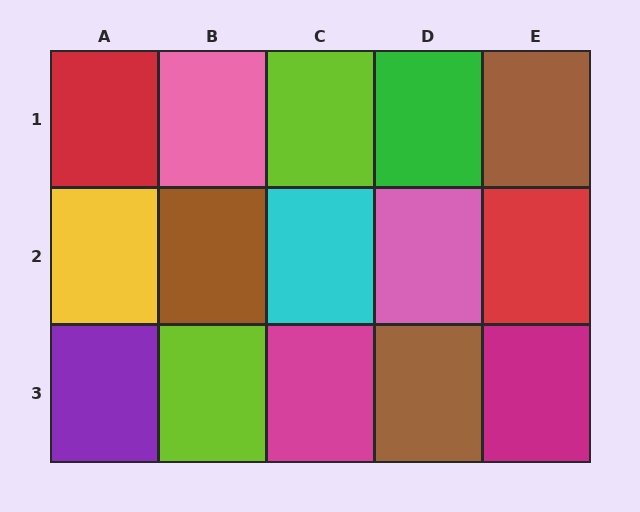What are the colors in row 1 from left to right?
Red, pink, lime, green, brown.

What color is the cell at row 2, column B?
Brown.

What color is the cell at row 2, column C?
Cyan.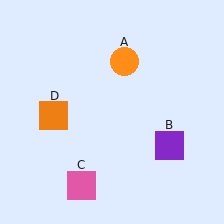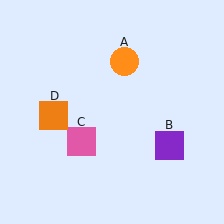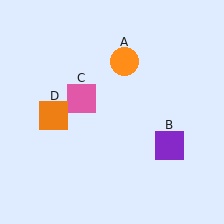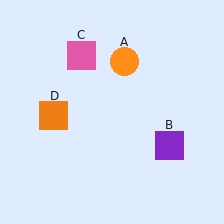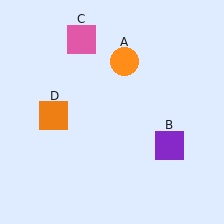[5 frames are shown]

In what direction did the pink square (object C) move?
The pink square (object C) moved up.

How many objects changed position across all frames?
1 object changed position: pink square (object C).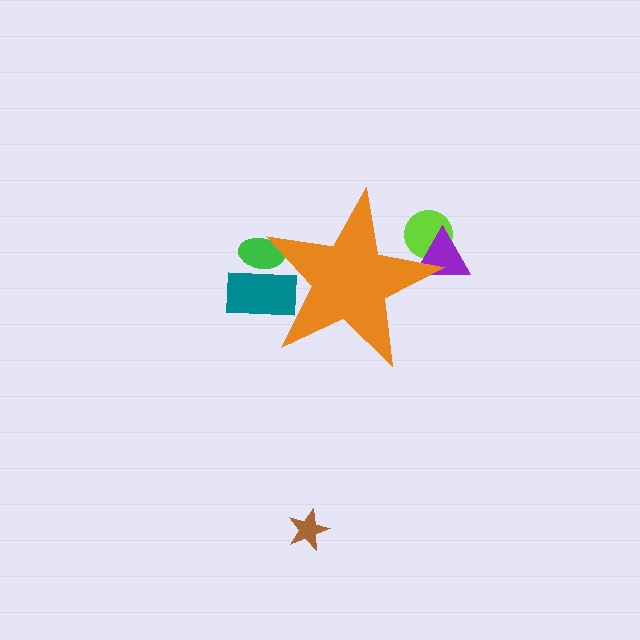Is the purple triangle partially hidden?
Yes, the purple triangle is partially hidden behind the orange star.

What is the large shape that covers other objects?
An orange star.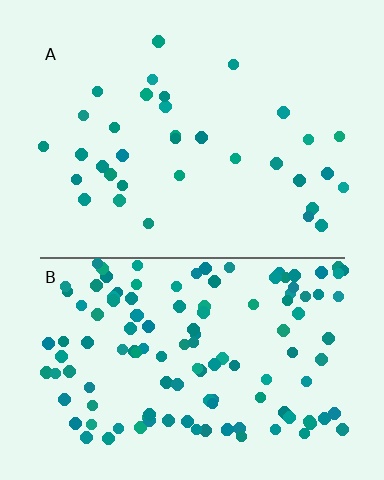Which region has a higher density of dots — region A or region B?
B (the bottom).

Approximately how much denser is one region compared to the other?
Approximately 3.7× — region B over region A.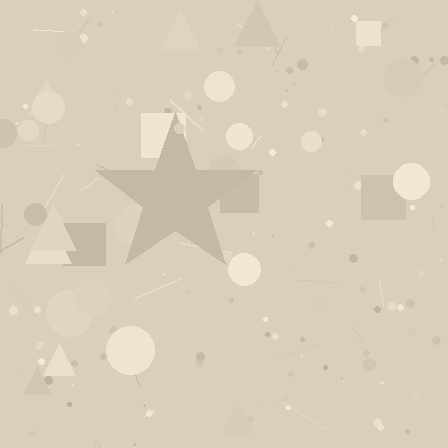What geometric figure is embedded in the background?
A star is embedded in the background.